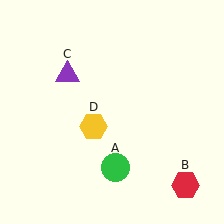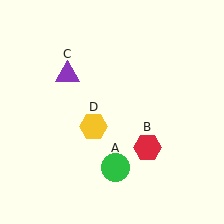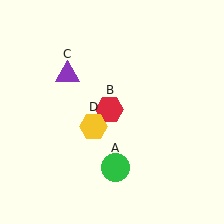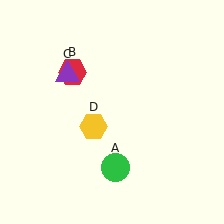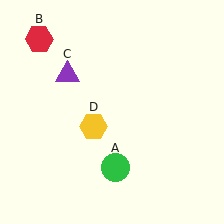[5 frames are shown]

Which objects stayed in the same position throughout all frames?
Green circle (object A) and purple triangle (object C) and yellow hexagon (object D) remained stationary.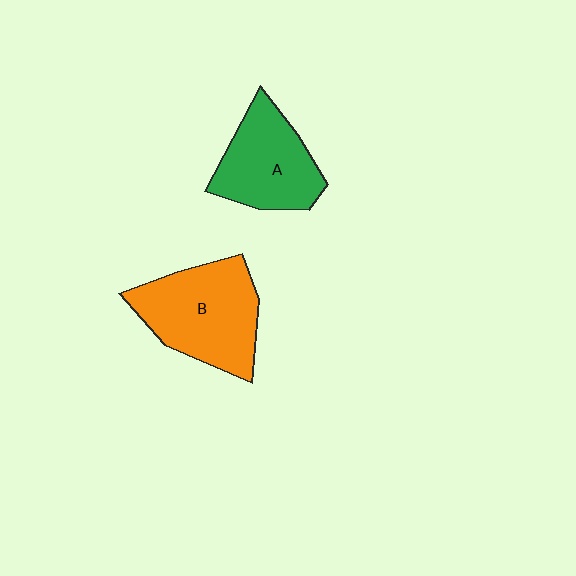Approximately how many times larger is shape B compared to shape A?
Approximately 1.2 times.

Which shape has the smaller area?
Shape A (green).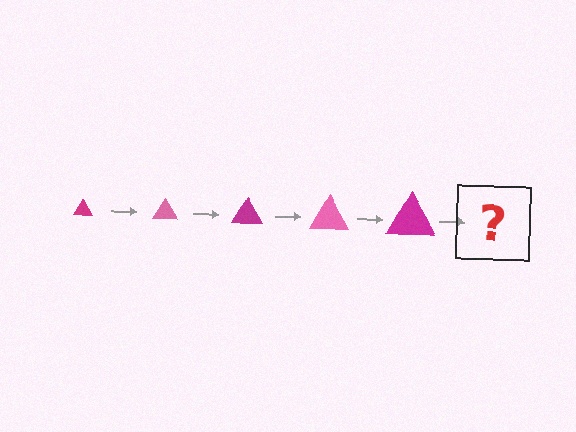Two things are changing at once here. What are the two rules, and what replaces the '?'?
The two rules are that the triangle grows larger each step and the color cycles through magenta and pink. The '?' should be a pink triangle, larger than the previous one.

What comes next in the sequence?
The next element should be a pink triangle, larger than the previous one.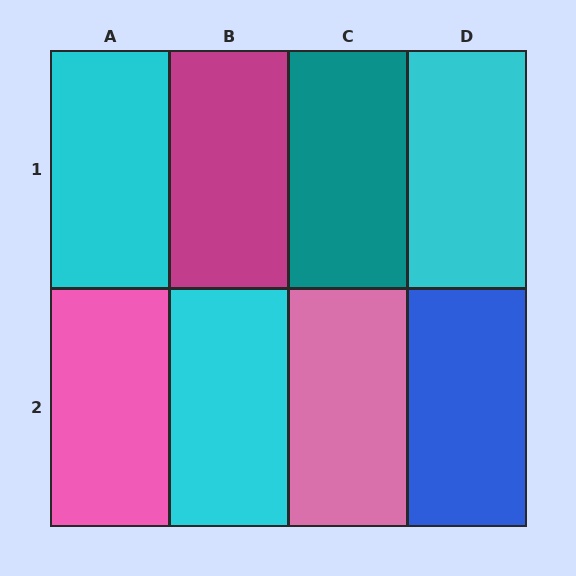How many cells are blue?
1 cell is blue.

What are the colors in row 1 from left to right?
Cyan, magenta, teal, cyan.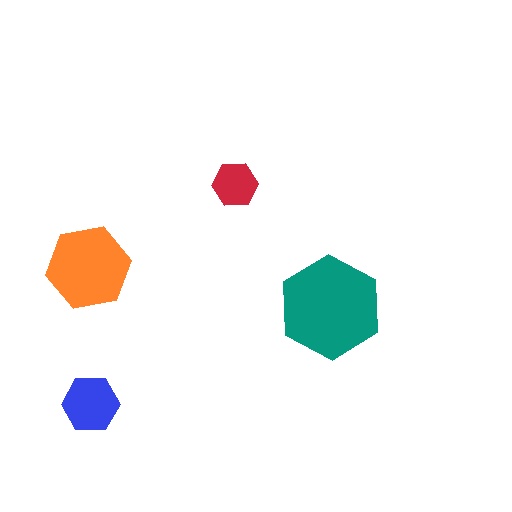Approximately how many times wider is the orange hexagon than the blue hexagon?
About 1.5 times wider.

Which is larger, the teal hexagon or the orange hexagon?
The teal one.